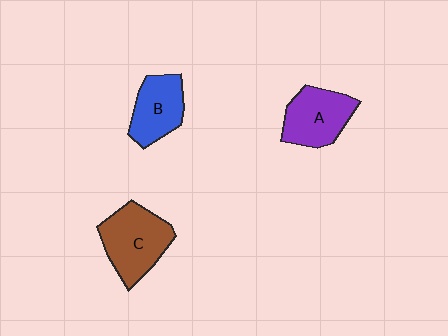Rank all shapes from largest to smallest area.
From largest to smallest: C (brown), A (purple), B (blue).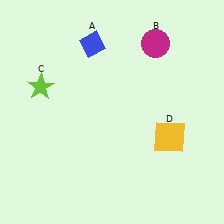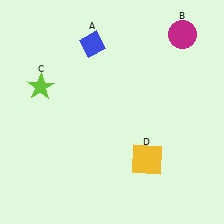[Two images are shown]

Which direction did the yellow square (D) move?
The yellow square (D) moved left.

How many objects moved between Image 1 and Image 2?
2 objects moved between the two images.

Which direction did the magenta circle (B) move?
The magenta circle (B) moved right.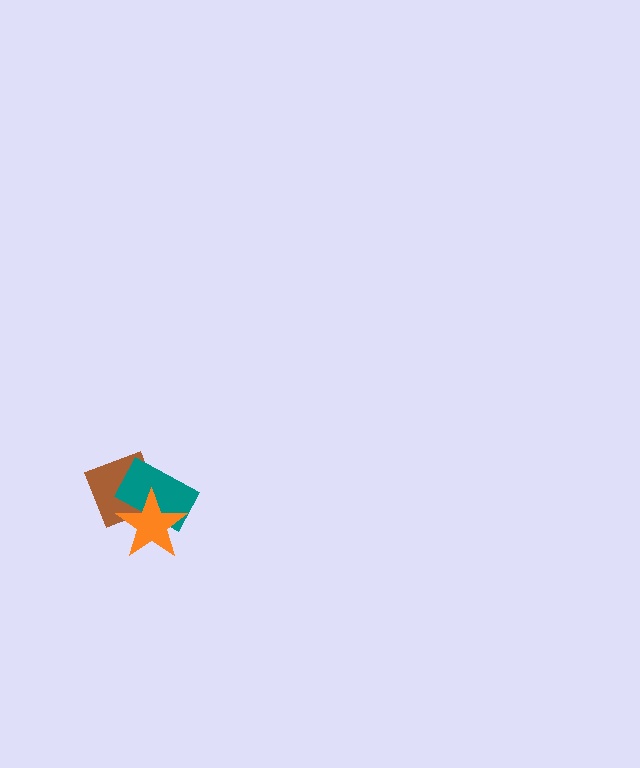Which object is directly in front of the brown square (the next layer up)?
The teal rectangle is directly in front of the brown square.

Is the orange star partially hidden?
No, no other shape covers it.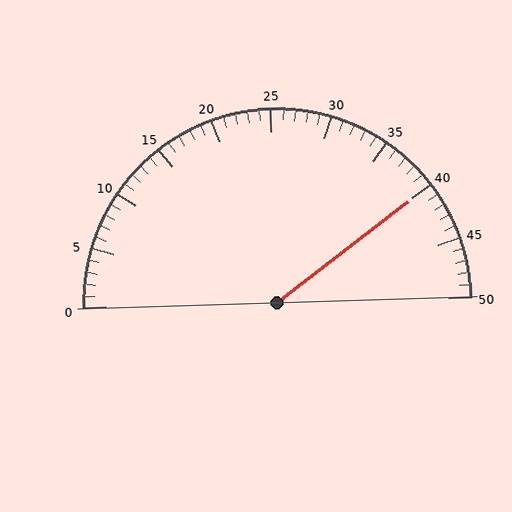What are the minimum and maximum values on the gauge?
The gauge ranges from 0 to 50.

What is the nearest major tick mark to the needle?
The nearest major tick mark is 40.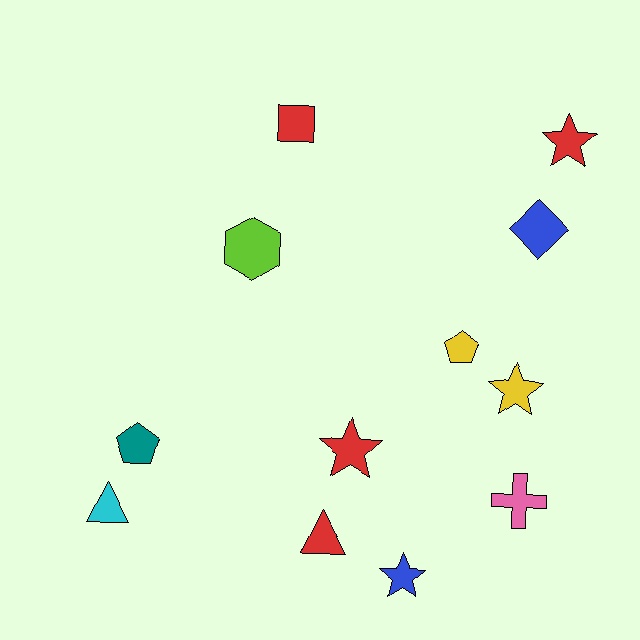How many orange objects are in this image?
There are no orange objects.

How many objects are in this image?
There are 12 objects.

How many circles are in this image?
There are no circles.